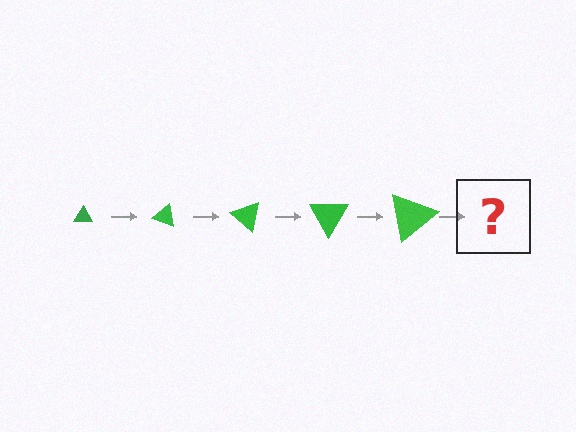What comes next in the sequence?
The next element should be a triangle, larger than the previous one and rotated 100 degrees from the start.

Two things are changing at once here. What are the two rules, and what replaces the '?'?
The two rules are that the triangle grows larger each step and it rotates 20 degrees each step. The '?' should be a triangle, larger than the previous one and rotated 100 degrees from the start.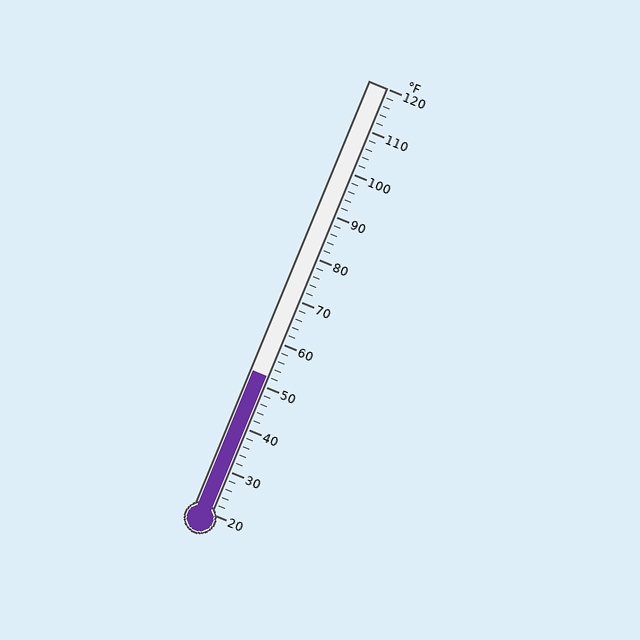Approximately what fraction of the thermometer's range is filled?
The thermometer is filled to approximately 30% of its range.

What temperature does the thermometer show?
The thermometer shows approximately 52°F.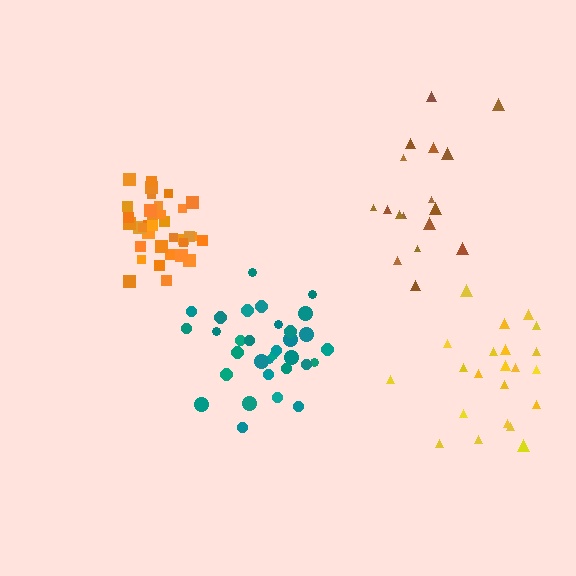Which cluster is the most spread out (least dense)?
Brown.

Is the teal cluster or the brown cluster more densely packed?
Teal.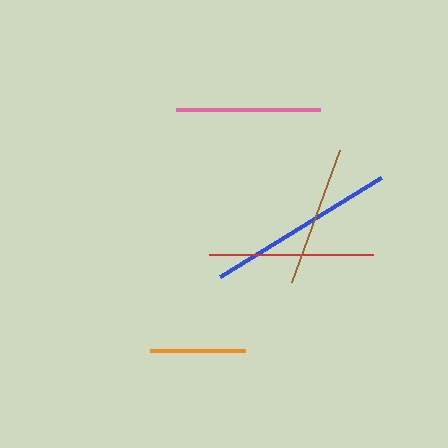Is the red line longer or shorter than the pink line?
The red line is longer than the pink line.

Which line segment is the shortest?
The orange line is the shortest at approximately 95 pixels.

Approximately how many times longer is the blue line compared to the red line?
The blue line is approximately 1.1 times the length of the red line.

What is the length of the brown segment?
The brown segment is approximately 141 pixels long.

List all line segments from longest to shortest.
From longest to shortest: blue, red, pink, brown, orange.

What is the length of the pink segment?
The pink segment is approximately 145 pixels long.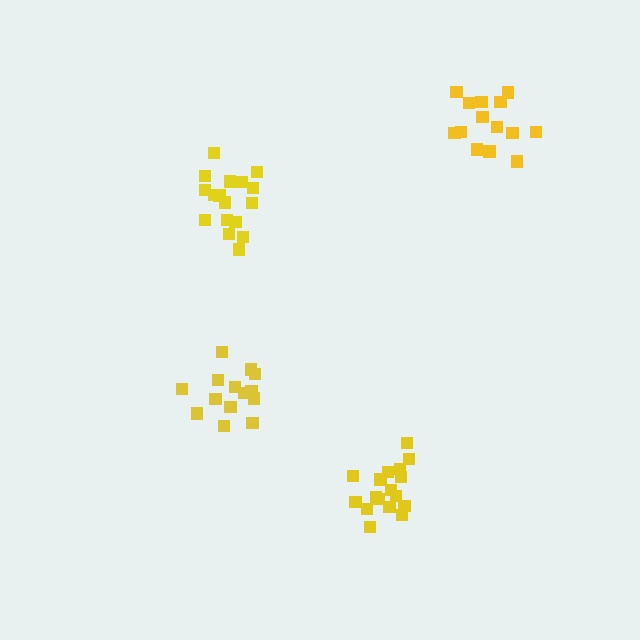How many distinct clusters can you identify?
There are 4 distinct clusters.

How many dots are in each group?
Group 1: 14 dots, Group 2: 17 dots, Group 3: 17 dots, Group 4: 14 dots (62 total).